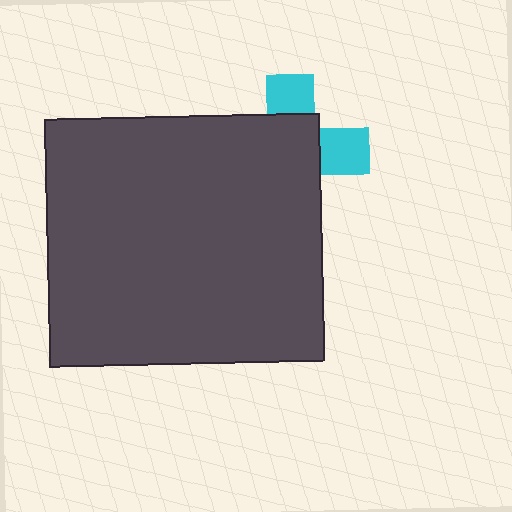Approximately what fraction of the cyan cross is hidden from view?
Roughly 67% of the cyan cross is hidden behind the dark gray rectangle.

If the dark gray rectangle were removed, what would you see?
You would see the complete cyan cross.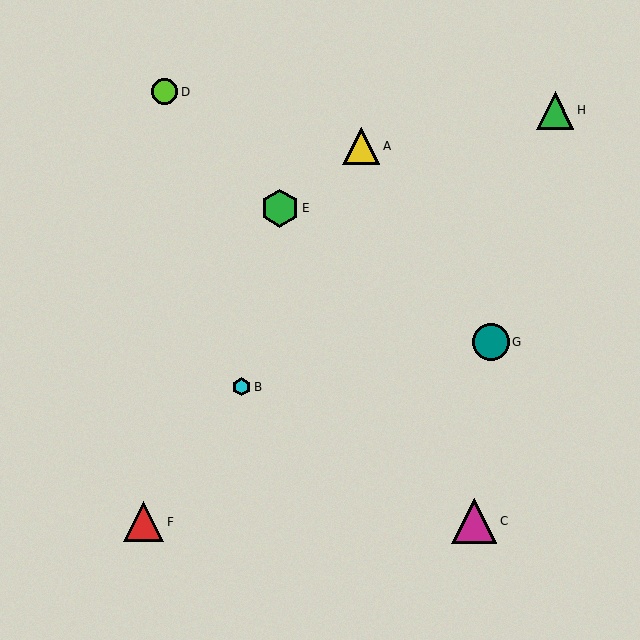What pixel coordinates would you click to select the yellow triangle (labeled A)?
Click at (361, 146) to select the yellow triangle A.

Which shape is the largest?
The magenta triangle (labeled C) is the largest.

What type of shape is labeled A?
Shape A is a yellow triangle.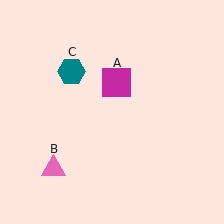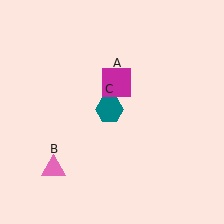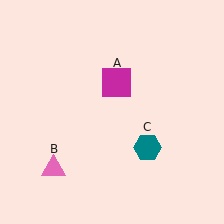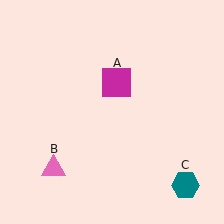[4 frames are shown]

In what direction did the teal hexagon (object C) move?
The teal hexagon (object C) moved down and to the right.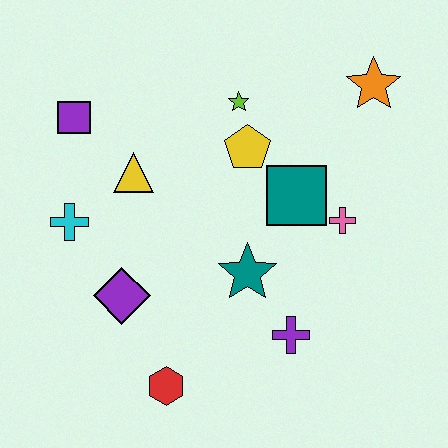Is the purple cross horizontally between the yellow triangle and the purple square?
No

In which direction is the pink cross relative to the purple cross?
The pink cross is above the purple cross.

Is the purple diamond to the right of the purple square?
Yes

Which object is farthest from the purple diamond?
The orange star is farthest from the purple diamond.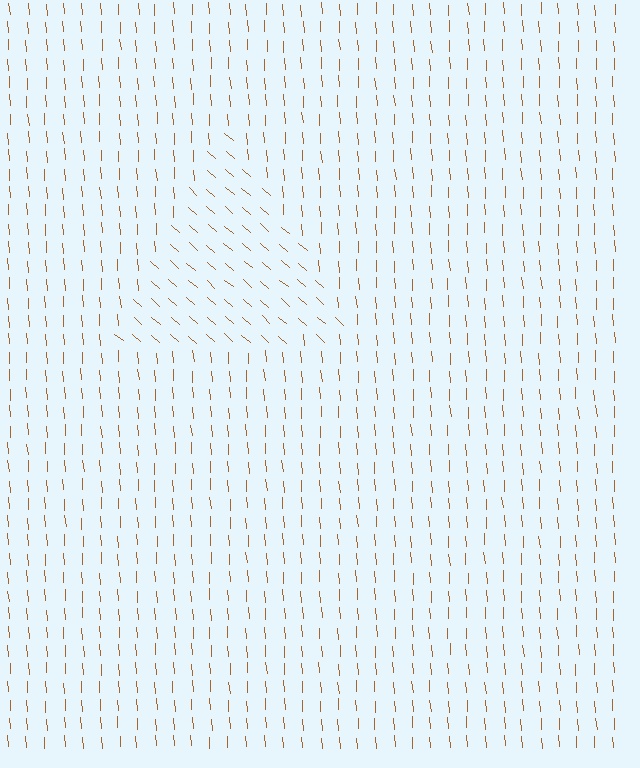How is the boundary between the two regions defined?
The boundary is defined purely by a change in line orientation (approximately 45 degrees difference). All lines are the same color and thickness.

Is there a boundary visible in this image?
Yes, there is a texture boundary formed by a change in line orientation.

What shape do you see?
I see a triangle.